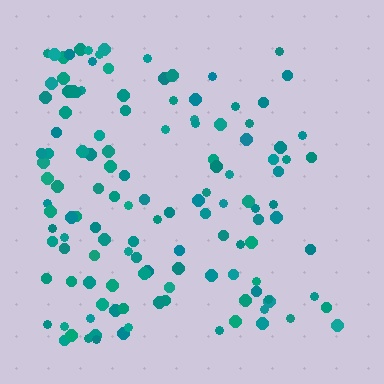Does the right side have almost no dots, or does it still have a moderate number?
Still a moderate number, just noticeably fewer than the left.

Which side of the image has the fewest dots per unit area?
The right.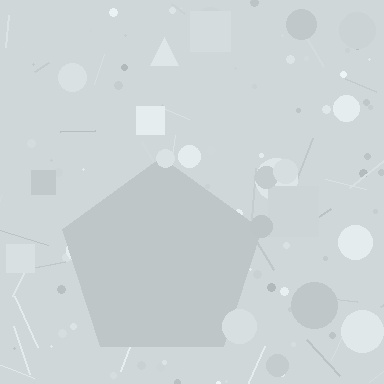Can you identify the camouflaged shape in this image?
The camouflaged shape is a pentagon.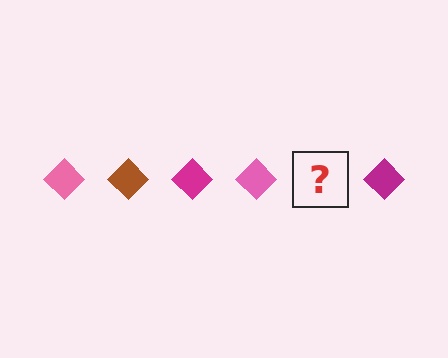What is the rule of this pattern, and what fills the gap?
The rule is that the pattern cycles through pink, brown, magenta diamonds. The gap should be filled with a brown diamond.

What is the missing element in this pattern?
The missing element is a brown diamond.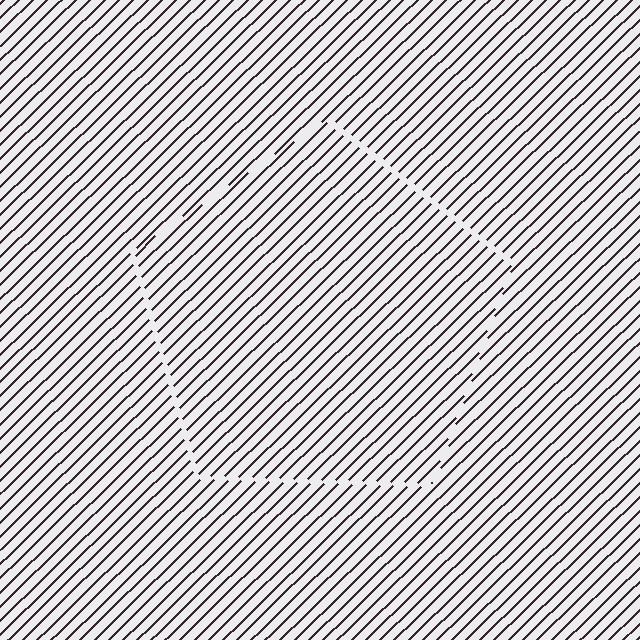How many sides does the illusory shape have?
5 sides — the line-ends trace a pentagon.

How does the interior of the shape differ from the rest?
The interior of the shape contains the same grating, shifted by half a period — the contour is defined by the phase discontinuity where line-ends from the inner and outer gratings abut.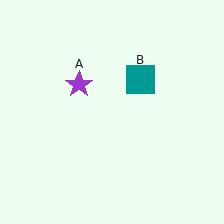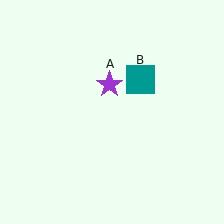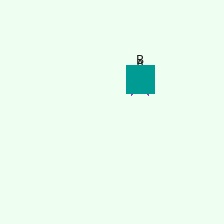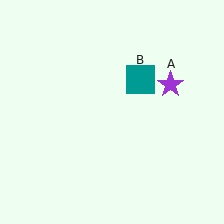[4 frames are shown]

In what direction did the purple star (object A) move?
The purple star (object A) moved right.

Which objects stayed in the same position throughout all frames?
Teal square (object B) remained stationary.